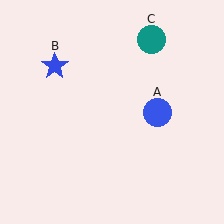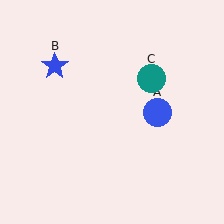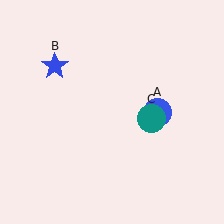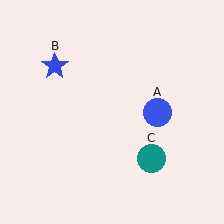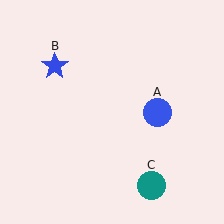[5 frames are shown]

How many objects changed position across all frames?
1 object changed position: teal circle (object C).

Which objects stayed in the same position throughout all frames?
Blue circle (object A) and blue star (object B) remained stationary.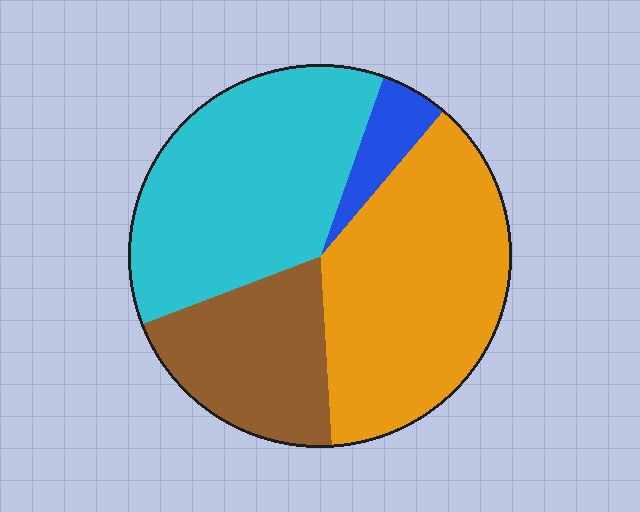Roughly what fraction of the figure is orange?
Orange covers 38% of the figure.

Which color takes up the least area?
Blue, at roughly 5%.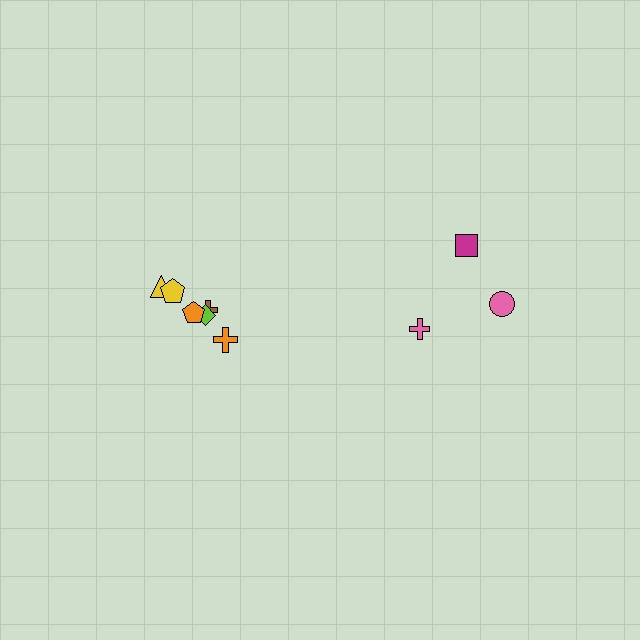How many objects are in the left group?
There are 6 objects.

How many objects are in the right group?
There are 3 objects.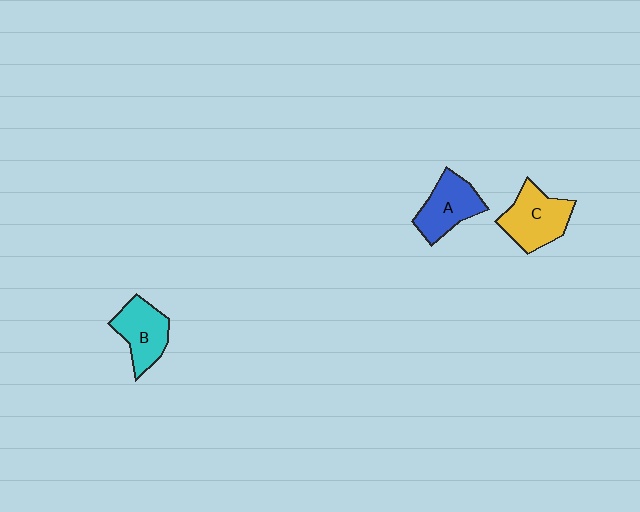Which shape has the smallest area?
Shape B (cyan).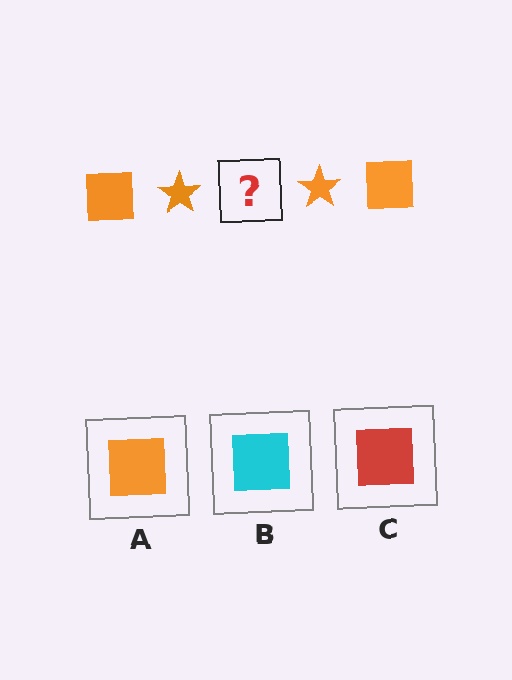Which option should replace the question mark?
Option A.